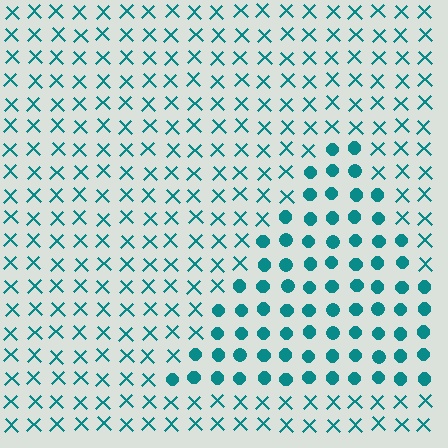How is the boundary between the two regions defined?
The boundary is defined by a change in element shape: circles inside vs. X marks outside. All elements share the same color and spacing.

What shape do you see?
I see a triangle.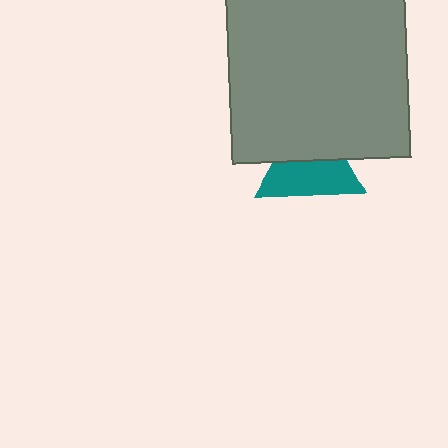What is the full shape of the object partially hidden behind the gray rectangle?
The partially hidden object is a teal triangle.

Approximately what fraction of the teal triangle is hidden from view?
Roughly 43% of the teal triangle is hidden behind the gray rectangle.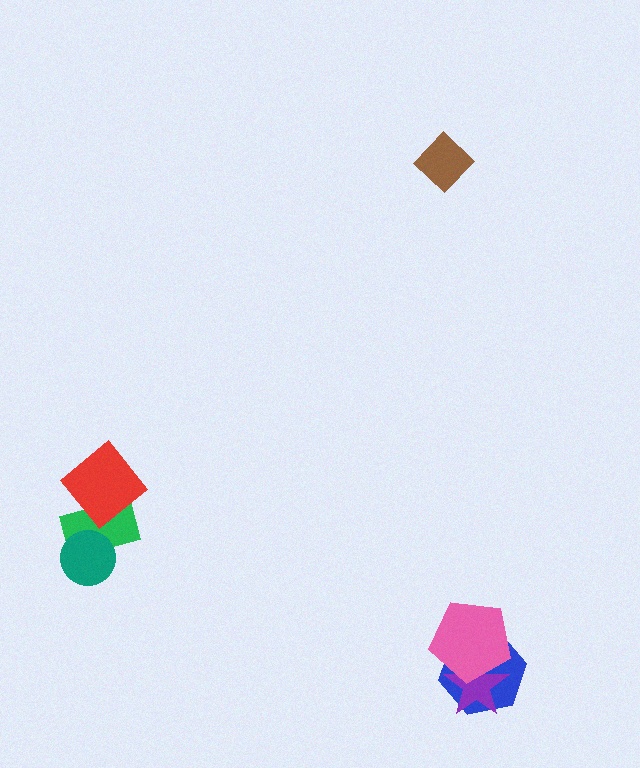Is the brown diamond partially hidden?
No, no other shape covers it.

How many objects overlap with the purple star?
2 objects overlap with the purple star.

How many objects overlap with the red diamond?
1 object overlaps with the red diamond.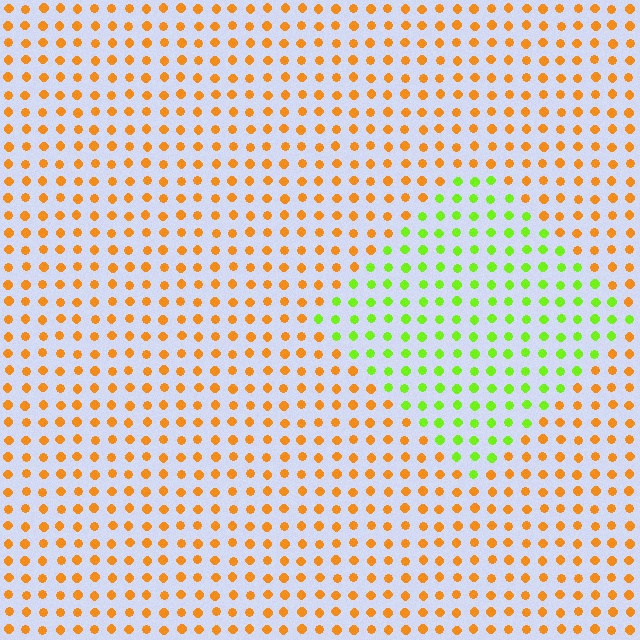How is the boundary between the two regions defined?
The boundary is defined purely by a slight shift in hue (about 64 degrees). Spacing, size, and orientation are identical on both sides.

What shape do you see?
I see a diamond.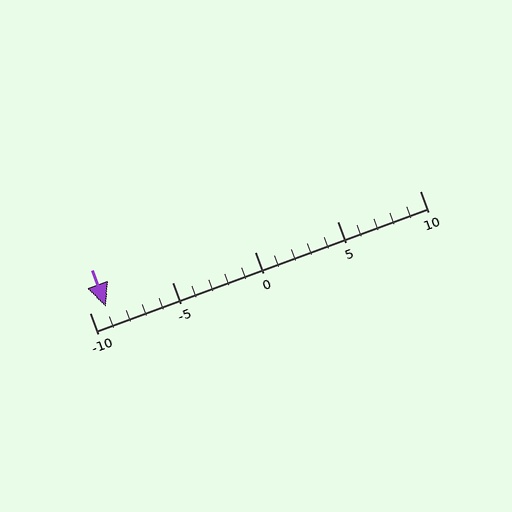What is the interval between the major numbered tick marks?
The major tick marks are spaced 5 units apart.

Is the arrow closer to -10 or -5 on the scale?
The arrow is closer to -10.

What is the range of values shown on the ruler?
The ruler shows values from -10 to 10.